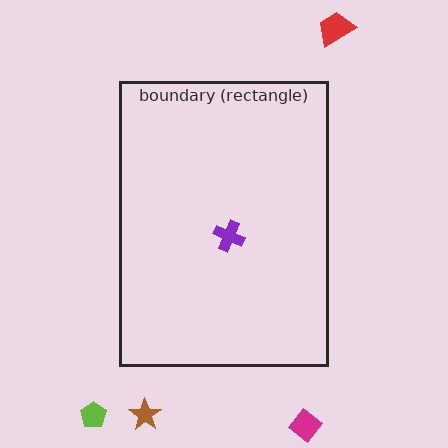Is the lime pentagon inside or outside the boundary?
Outside.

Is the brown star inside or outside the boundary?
Outside.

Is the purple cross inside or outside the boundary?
Inside.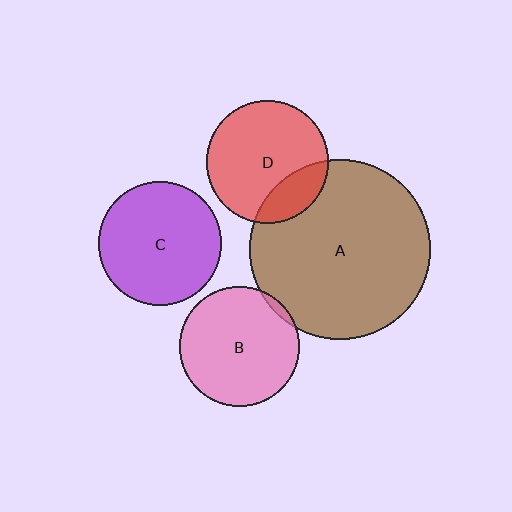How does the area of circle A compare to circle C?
Approximately 2.1 times.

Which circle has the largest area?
Circle A (brown).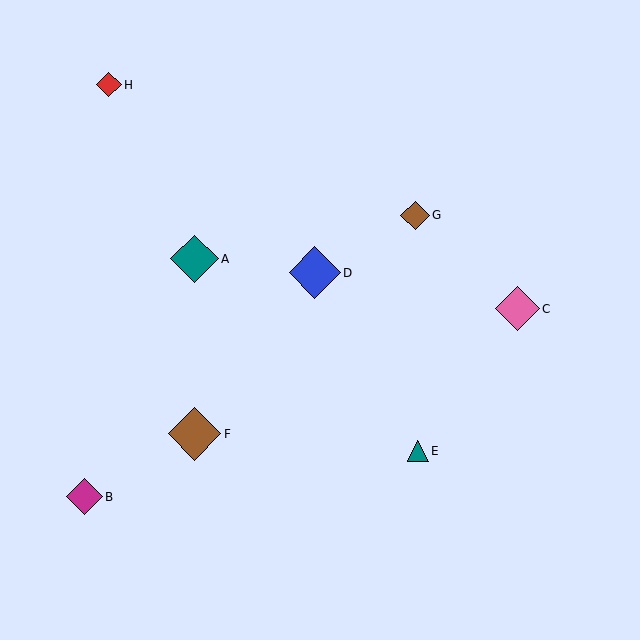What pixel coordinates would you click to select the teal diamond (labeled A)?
Click at (194, 259) to select the teal diamond A.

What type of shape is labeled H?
Shape H is a red diamond.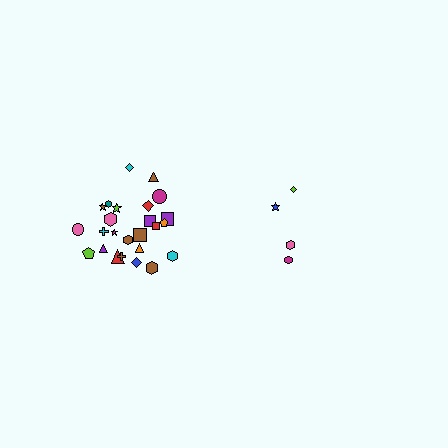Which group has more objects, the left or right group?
The left group.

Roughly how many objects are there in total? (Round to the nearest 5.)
Roughly 30 objects in total.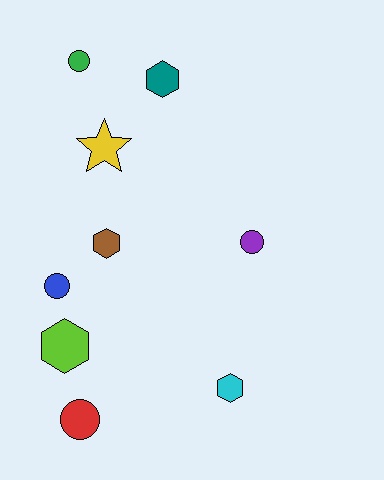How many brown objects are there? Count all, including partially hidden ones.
There is 1 brown object.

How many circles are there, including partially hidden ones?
There are 4 circles.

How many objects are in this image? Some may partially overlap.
There are 9 objects.